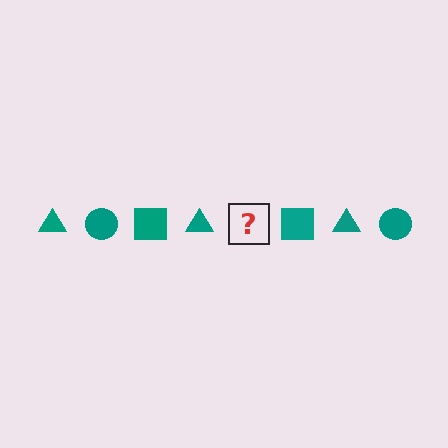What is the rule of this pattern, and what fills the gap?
The rule is that the pattern cycles through triangle, circle, square shapes in teal. The gap should be filled with a teal circle.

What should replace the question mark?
The question mark should be replaced with a teal circle.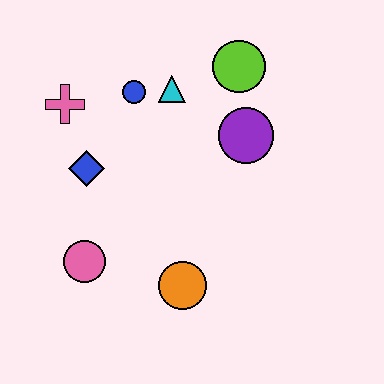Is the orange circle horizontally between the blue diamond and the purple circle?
Yes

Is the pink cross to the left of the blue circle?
Yes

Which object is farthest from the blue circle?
The orange circle is farthest from the blue circle.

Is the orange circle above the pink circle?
No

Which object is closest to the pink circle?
The blue diamond is closest to the pink circle.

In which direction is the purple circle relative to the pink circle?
The purple circle is to the right of the pink circle.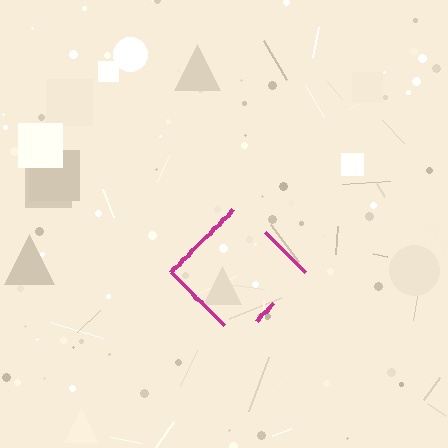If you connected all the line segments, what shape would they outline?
They would outline a diamond.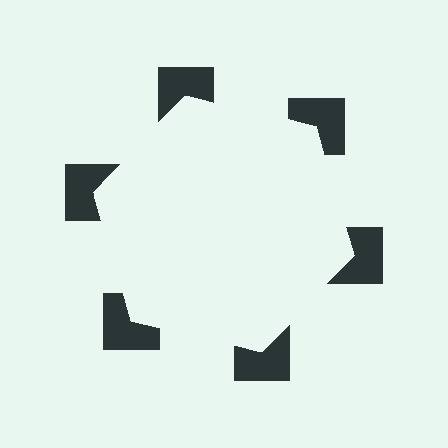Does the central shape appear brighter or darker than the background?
It typically appears slightly brighter than the background, even though no actual brightness change is drawn.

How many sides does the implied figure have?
6 sides.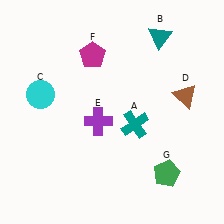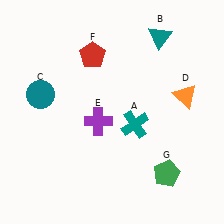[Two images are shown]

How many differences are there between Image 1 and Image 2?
There are 3 differences between the two images.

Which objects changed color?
C changed from cyan to teal. D changed from brown to orange. F changed from magenta to red.